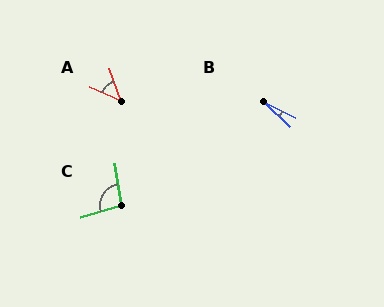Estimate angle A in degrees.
Approximately 47 degrees.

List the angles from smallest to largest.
B (18°), A (47°), C (97°).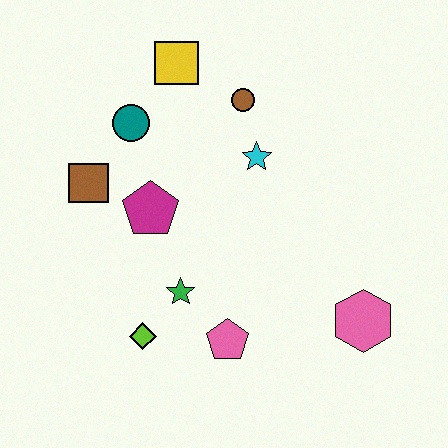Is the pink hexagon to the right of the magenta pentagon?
Yes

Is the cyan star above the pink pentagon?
Yes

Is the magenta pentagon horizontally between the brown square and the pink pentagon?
Yes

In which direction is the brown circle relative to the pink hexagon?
The brown circle is above the pink hexagon.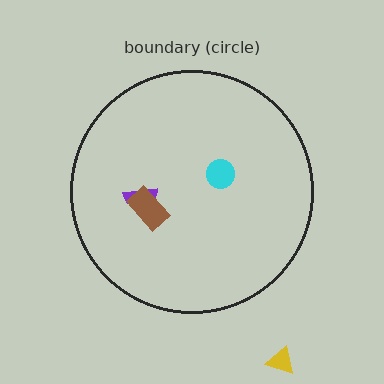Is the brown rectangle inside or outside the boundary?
Inside.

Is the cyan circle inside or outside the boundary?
Inside.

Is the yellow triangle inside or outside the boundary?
Outside.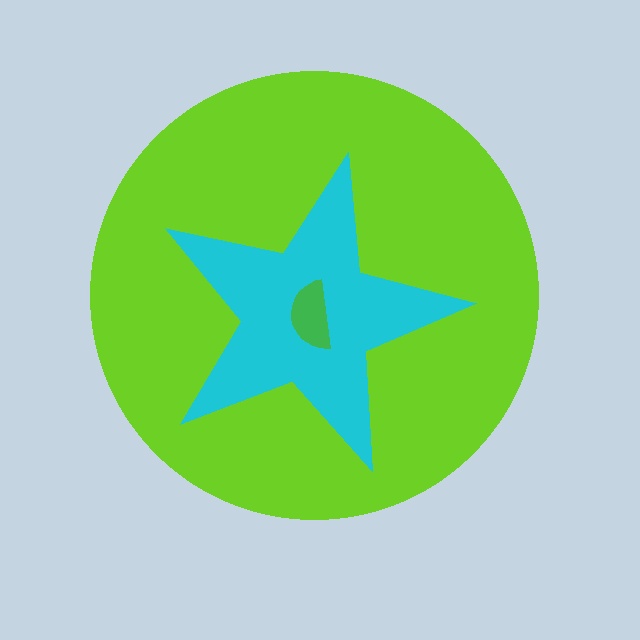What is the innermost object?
The green semicircle.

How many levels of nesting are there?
3.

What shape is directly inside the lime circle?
The cyan star.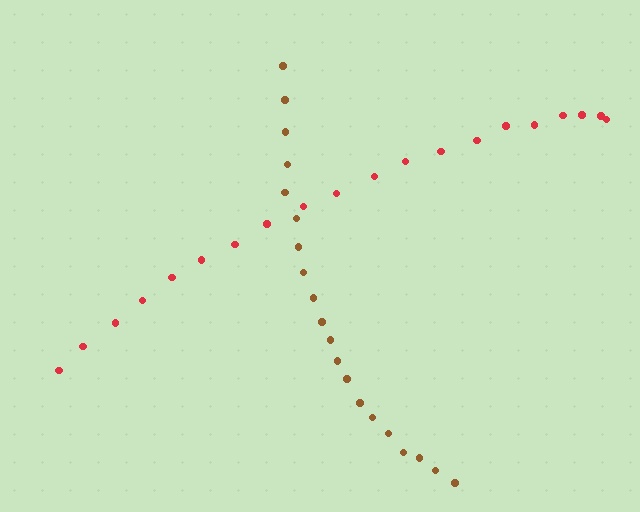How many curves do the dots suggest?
There are 2 distinct paths.